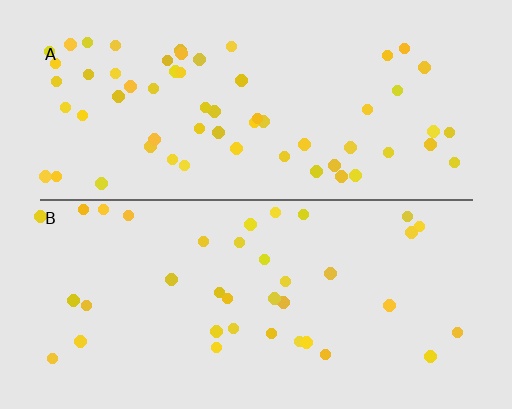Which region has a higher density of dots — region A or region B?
A (the top).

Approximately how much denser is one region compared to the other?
Approximately 1.7× — region A over region B.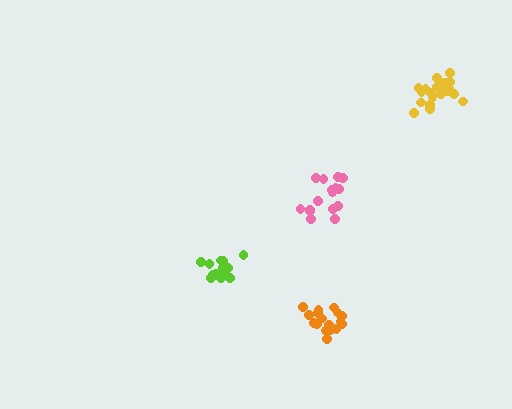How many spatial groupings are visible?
There are 4 spatial groupings.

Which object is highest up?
The yellow cluster is topmost.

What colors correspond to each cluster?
The clusters are colored: pink, orange, yellow, lime.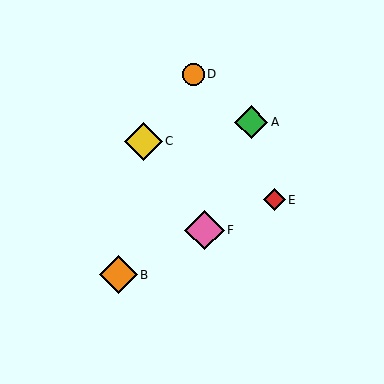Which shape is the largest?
The pink diamond (labeled F) is the largest.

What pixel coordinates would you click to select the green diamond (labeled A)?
Click at (251, 122) to select the green diamond A.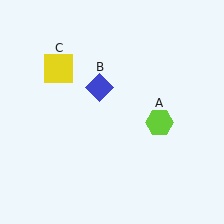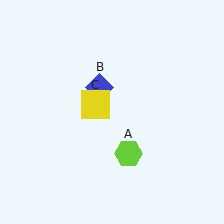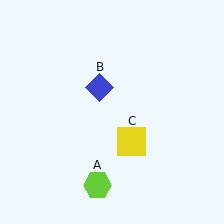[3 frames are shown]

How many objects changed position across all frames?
2 objects changed position: lime hexagon (object A), yellow square (object C).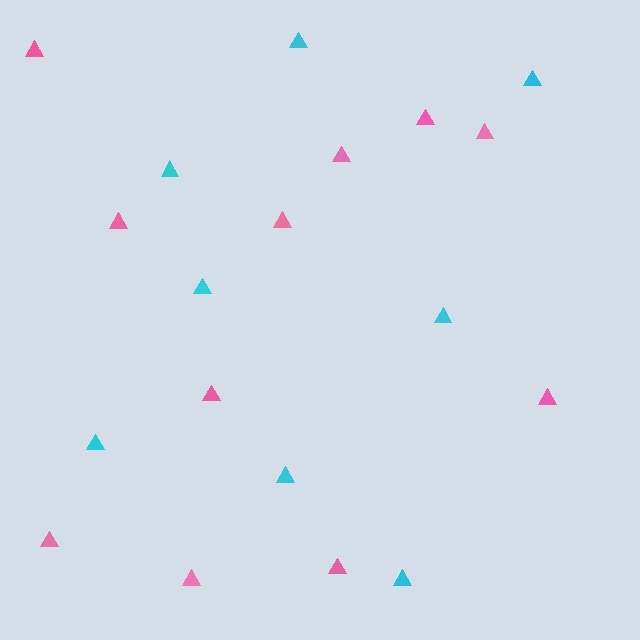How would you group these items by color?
There are 2 groups: one group of pink triangles (11) and one group of cyan triangles (8).